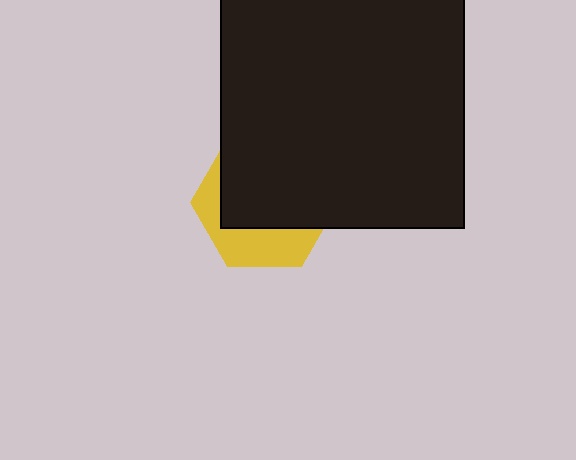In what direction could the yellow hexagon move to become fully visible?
The yellow hexagon could move down. That would shift it out from behind the black rectangle entirely.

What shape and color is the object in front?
The object in front is a black rectangle.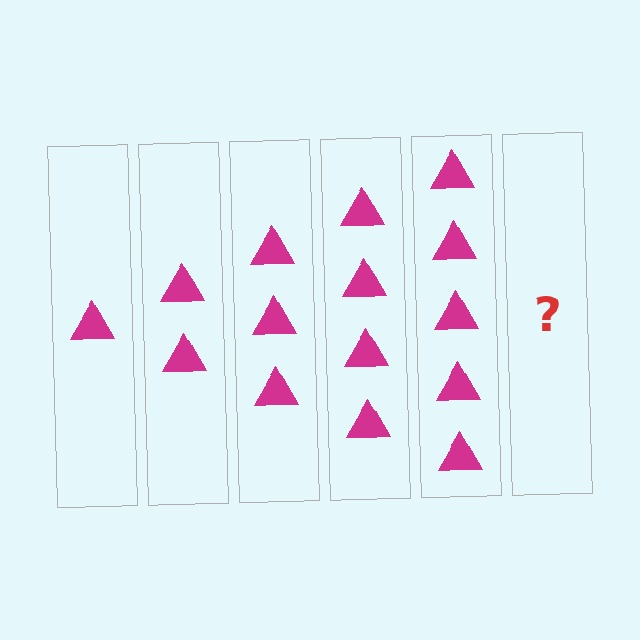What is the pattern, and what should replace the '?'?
The pattern is that each step adds one more triangle. The '?' should be 6 triangles.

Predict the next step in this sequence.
The next step is 6 triangles.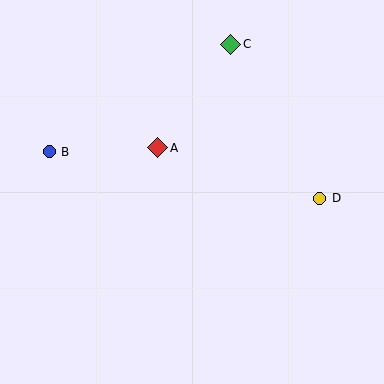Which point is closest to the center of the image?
Point A at (158, 148) is closest to the center.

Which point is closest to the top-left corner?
Point B is closest to the top-left corner.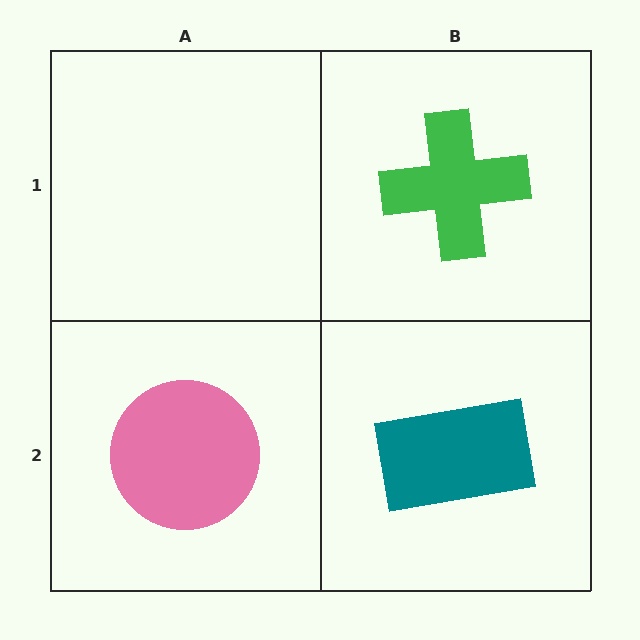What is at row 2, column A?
A pink circle.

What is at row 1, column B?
A green cross.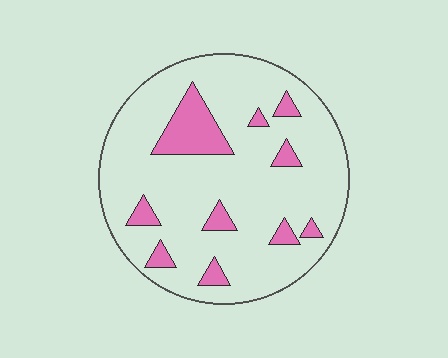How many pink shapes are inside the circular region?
10.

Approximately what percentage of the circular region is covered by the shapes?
Approximately 15%.